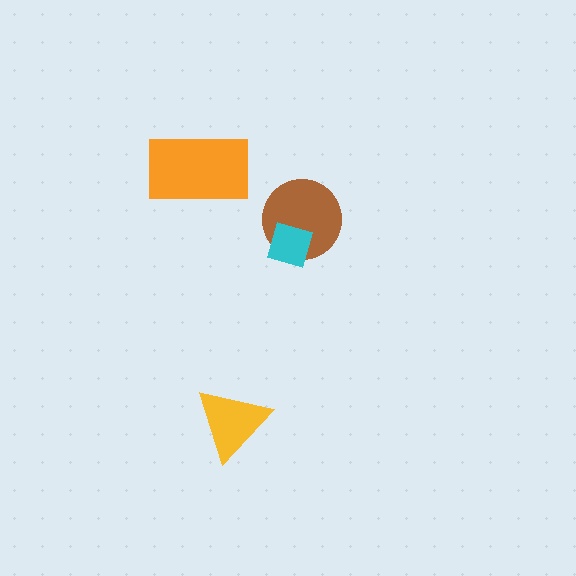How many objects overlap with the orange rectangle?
0 objects overlap with the orange rectangle.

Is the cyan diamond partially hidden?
No, no other shape covers it.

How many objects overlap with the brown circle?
1 object overlaps with the brown circle.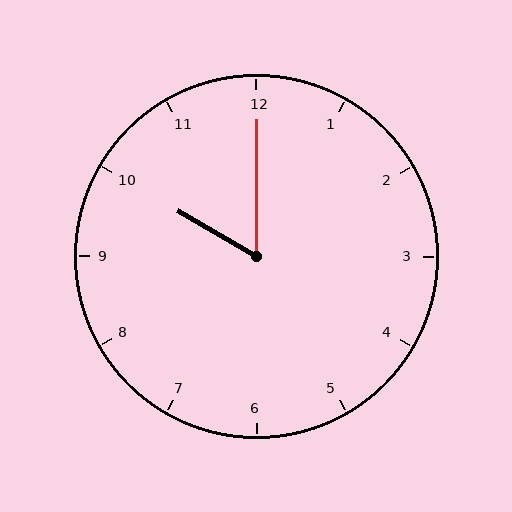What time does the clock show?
10:00.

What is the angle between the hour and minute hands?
Approximately 60 degrees.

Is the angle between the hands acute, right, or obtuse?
It is acute.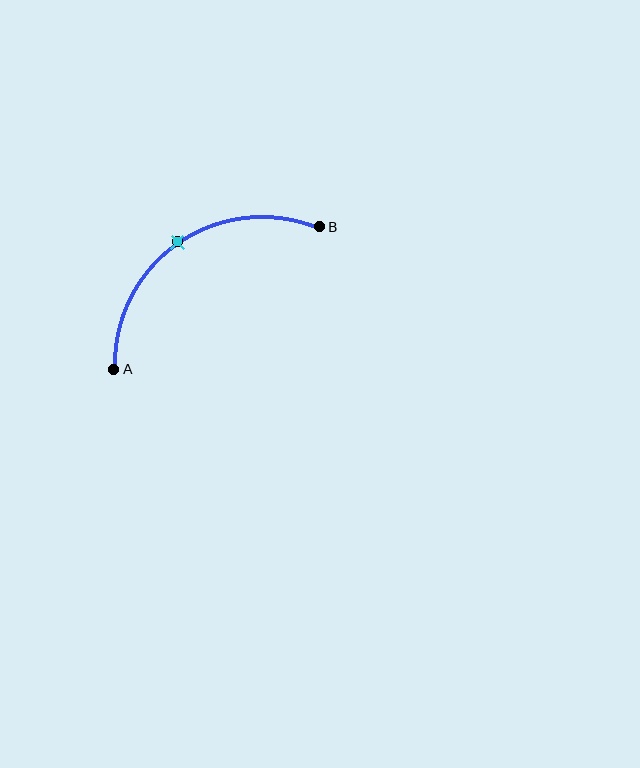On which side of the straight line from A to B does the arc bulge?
The arc bulges above and to the left of the straight line connecting A and B.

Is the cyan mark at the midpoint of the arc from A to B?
Yes. The cyan mark lies on the arc at equal arc-length from both A and B — it is the arc midpoint.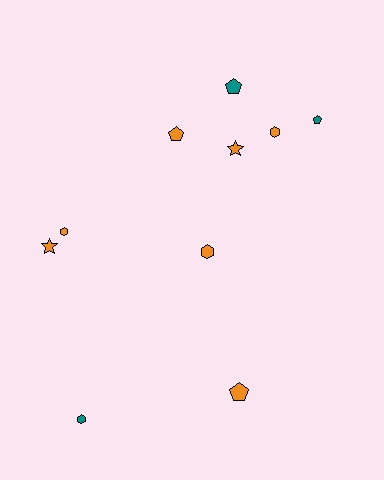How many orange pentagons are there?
There are 2 orange pentagons.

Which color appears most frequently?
Orange, with 7 objects.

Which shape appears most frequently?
Hexagon, with 4 objects.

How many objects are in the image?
There are 10 objects.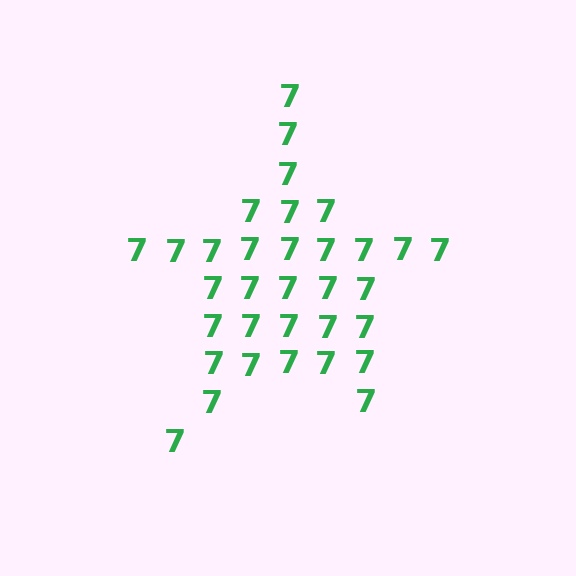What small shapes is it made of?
It is made of small digit 7's.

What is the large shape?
The large shape is a star.